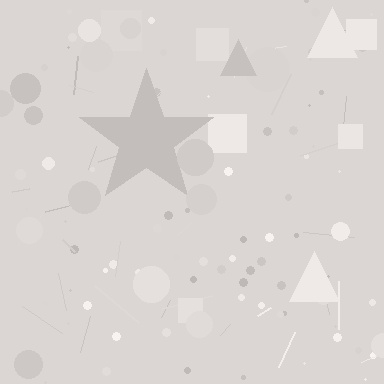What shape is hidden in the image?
A star is hidden in the image.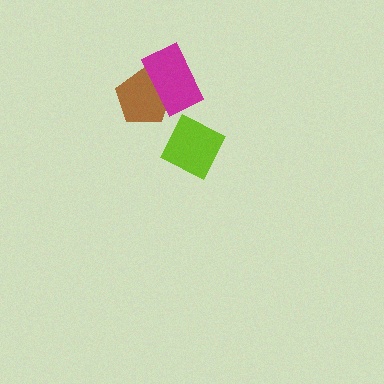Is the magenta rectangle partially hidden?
No, no other shape covers it.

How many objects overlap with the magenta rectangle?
1 object overlaps with the magenta rectangle.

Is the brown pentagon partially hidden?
Yes, it is partially covered by another shape.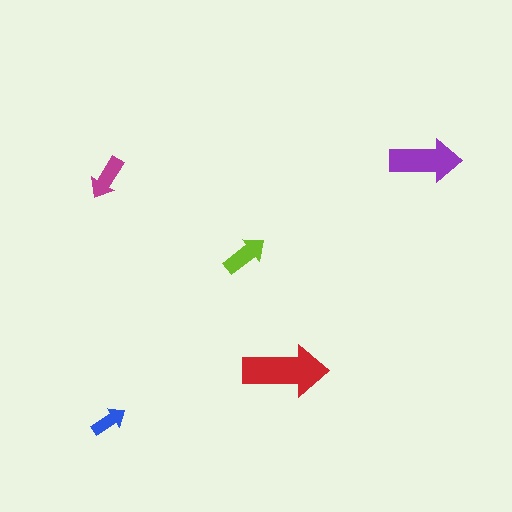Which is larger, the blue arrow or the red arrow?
The red one.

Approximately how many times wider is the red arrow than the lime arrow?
About 2 times wider.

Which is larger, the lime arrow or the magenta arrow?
The lime one.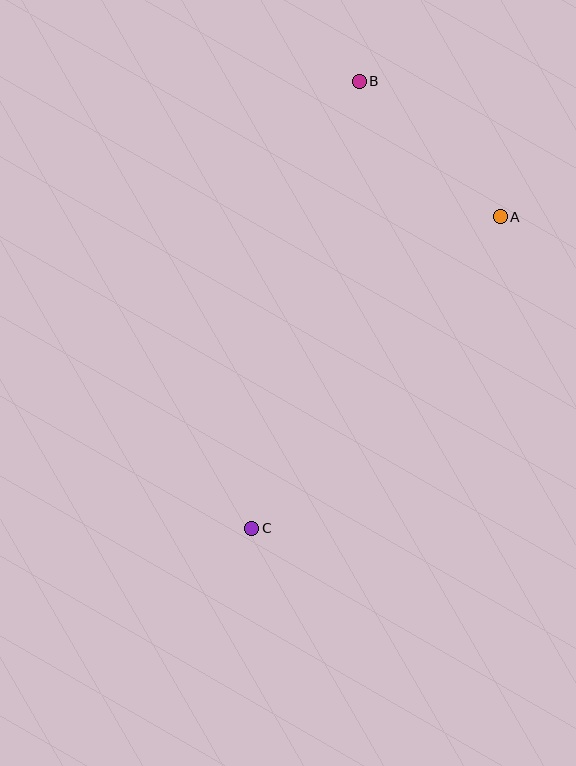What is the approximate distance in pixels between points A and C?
The distance between A and C is approximately 399 pixels.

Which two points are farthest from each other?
Points B and C are farthest from each other.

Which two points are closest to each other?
Points A and B are closest to each other.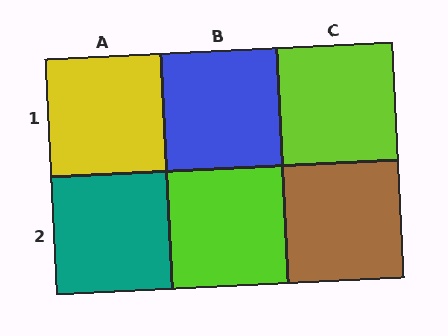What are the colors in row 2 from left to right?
Teal, lime, brown.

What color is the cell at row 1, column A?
Yellow.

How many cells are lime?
2 cells are lime.